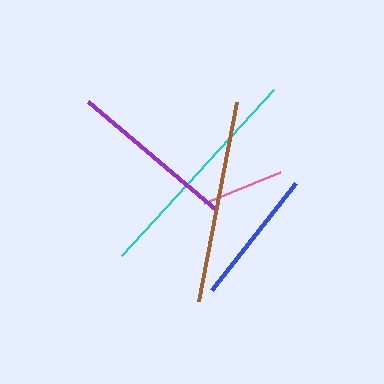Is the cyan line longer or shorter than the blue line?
The cyan line is longer than the blue line.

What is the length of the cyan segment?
The cyan segment is approximately 225 pixels long.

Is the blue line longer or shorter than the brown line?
The brown line is longer than the blue line.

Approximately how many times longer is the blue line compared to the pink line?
The blue line is approximately 1.7 times the length of the pink line.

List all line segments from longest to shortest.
From longest to shortest: cyan, brown, purple, blue, pink.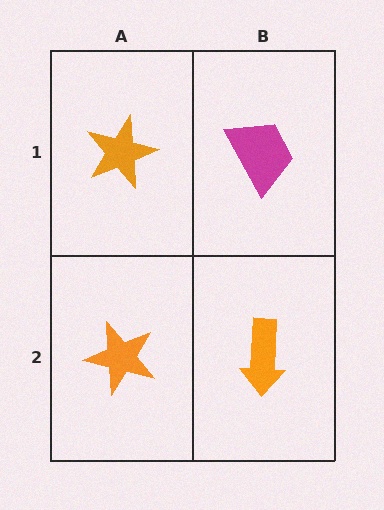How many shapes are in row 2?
2 shapes.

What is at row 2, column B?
An orange arrow.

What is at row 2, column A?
An orange star.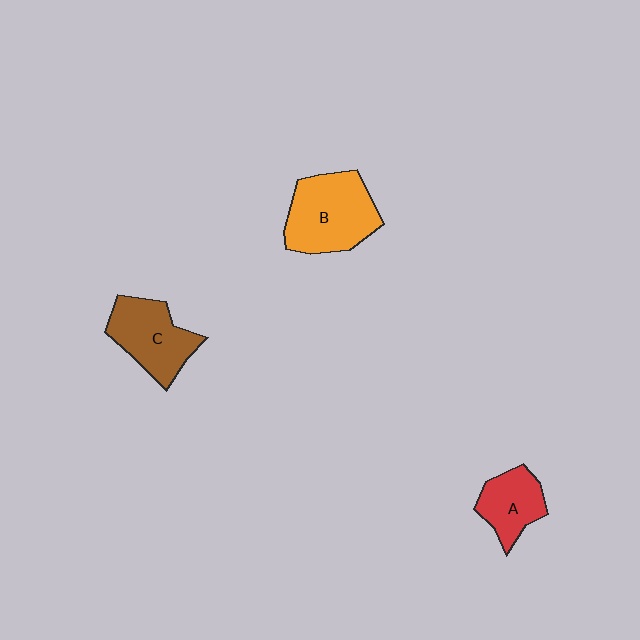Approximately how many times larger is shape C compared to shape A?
Approximately 1.4 times.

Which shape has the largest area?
Shape B (orange).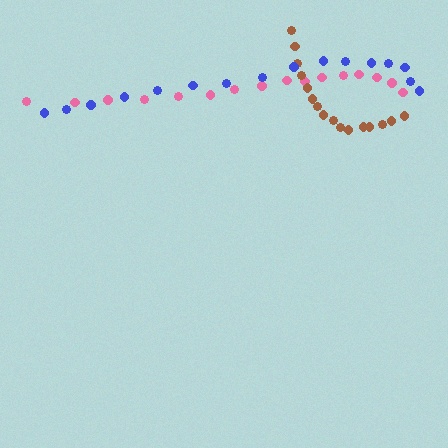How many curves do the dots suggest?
There are 3 distinct paths.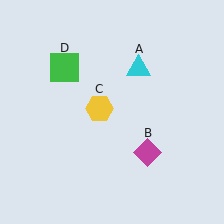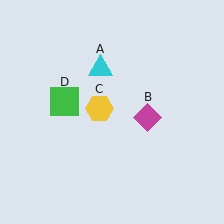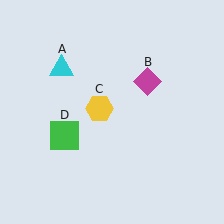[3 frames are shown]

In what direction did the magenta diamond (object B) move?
The magenta diamond (object B) moved up.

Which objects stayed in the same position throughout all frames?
Yellow hexagon (object C) remained stationary.